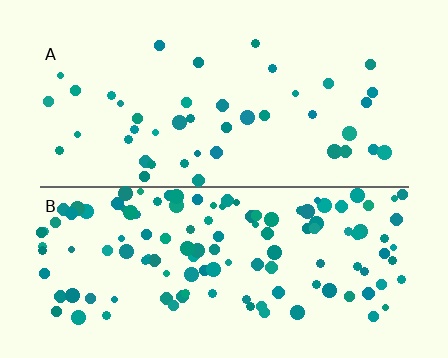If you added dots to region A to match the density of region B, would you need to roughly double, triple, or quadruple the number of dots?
Approximately triple.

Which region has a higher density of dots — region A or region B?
B (the bottom).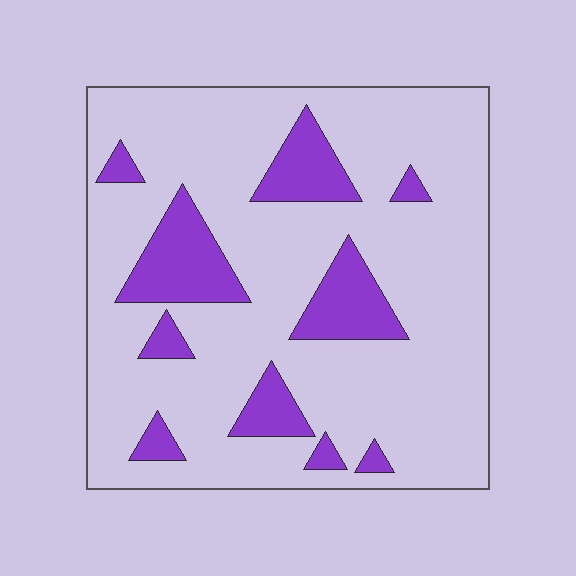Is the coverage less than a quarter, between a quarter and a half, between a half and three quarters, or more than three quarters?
Less than a quarter.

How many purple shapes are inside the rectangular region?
10.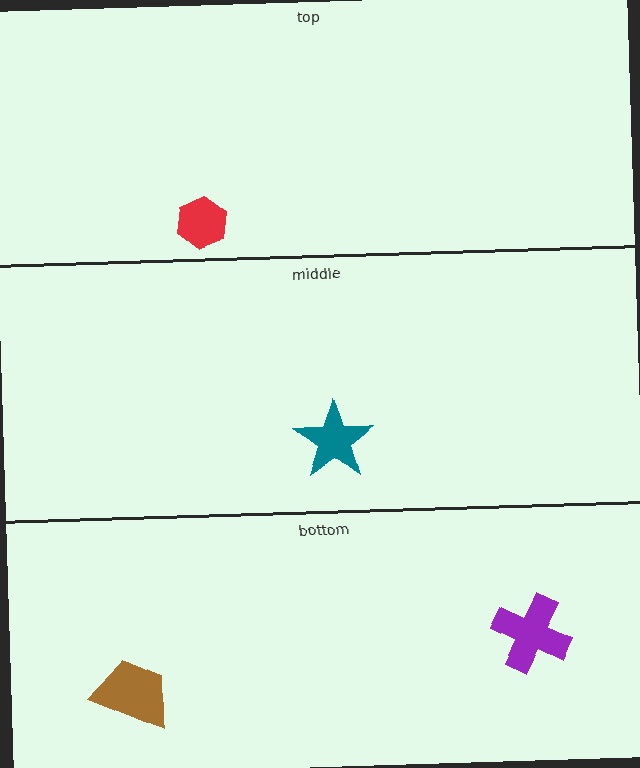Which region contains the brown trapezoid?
The bottom region.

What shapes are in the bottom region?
The brown trapezoid, the purple cross.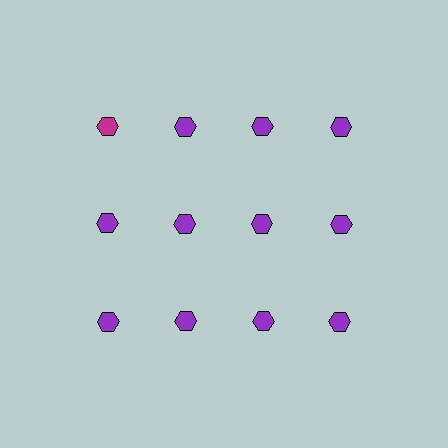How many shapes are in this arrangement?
There are 12 shapes arranged in a grid pattern.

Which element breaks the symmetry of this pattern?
The magenta hexagon in the top row, leftmost column breaks the symmetry. All other shapes are purple hexagons.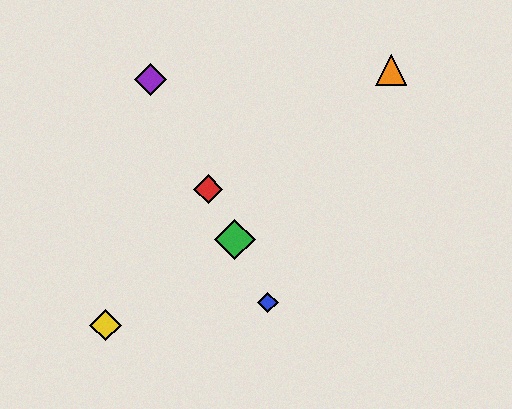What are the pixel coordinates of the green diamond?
The green diamond is at (235, 240).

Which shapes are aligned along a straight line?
The red diamond, the blue diamond, the green diamond, the purple diamond are aligned along a straight line.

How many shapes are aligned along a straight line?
4 shapes (the red diamond, the blue diamond, the green diamond, the purple diamond) are aligned along a straight line.